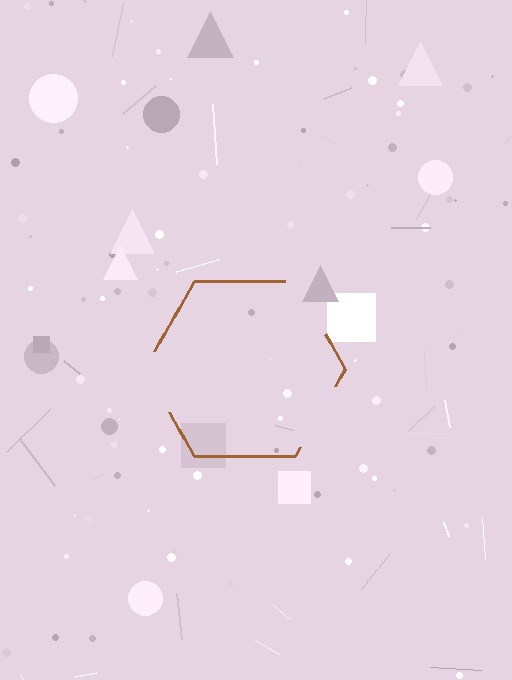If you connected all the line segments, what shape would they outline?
They would outline a hexagon.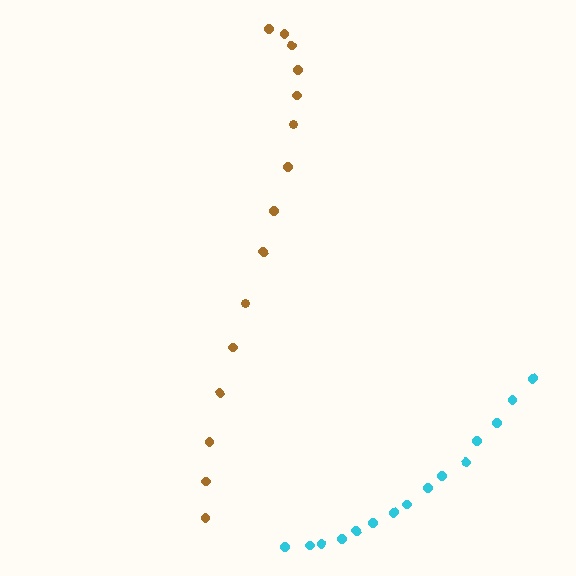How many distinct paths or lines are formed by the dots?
There are 2 distinct paths.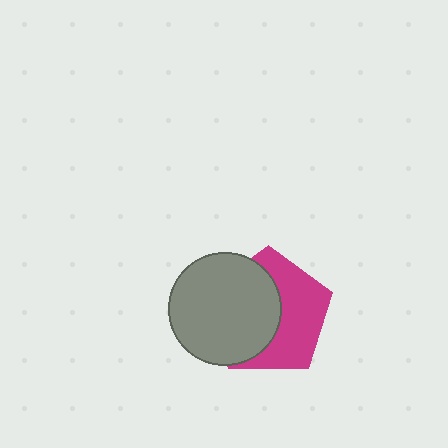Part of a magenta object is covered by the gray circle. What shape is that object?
It is a pentagon.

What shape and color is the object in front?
The object in front is a gray circle.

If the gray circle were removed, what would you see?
You would see the complete magenta pentagon.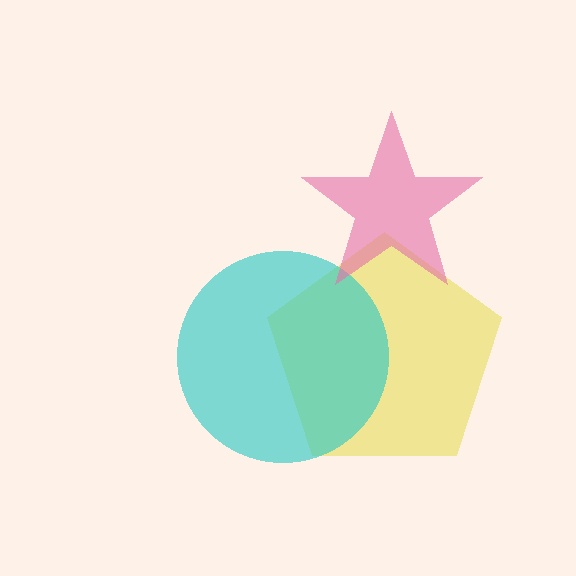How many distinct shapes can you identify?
There are 3 distinct shapes: a yellow pentagon, a cyan circle, a pink star.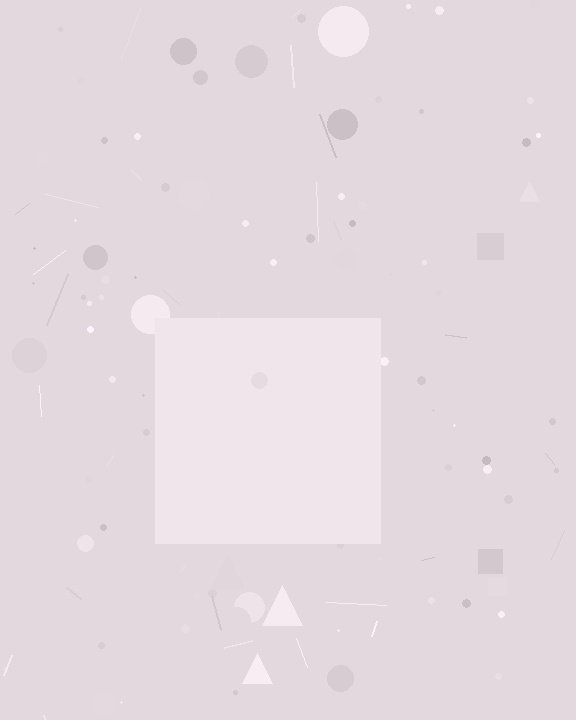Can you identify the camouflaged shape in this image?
The camouflaged shape is a square.